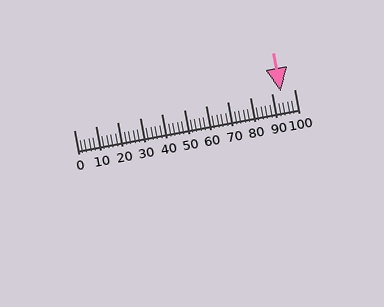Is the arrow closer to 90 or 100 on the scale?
The arrow is closer to 90.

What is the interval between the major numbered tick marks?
The major tick marks are spaced 10 units apart.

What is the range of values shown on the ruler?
The ruler shows values from 0 to 100.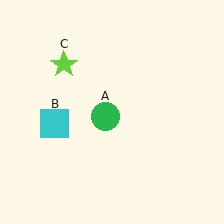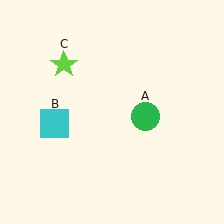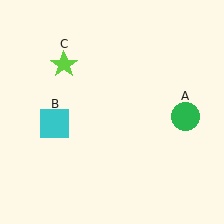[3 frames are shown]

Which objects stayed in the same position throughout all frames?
Cyan square (object B) and lime star (object C) remained stationary.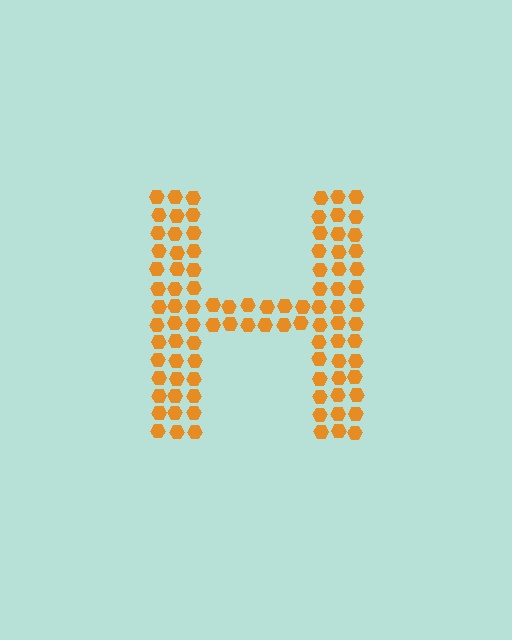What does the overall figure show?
The overall figure shows the letter H.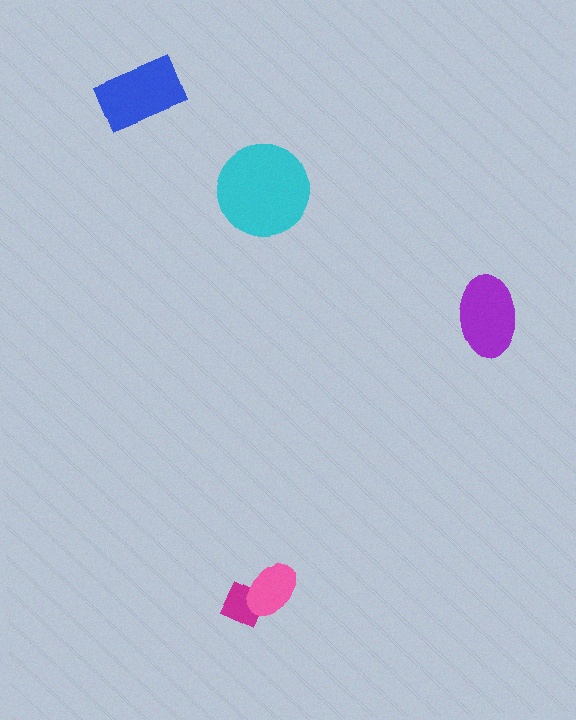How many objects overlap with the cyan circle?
0 objects overlap with the cyan circle.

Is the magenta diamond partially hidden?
Yes, it is partially covered by another shape.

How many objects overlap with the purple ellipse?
0 objects overlap with the purple ellipse.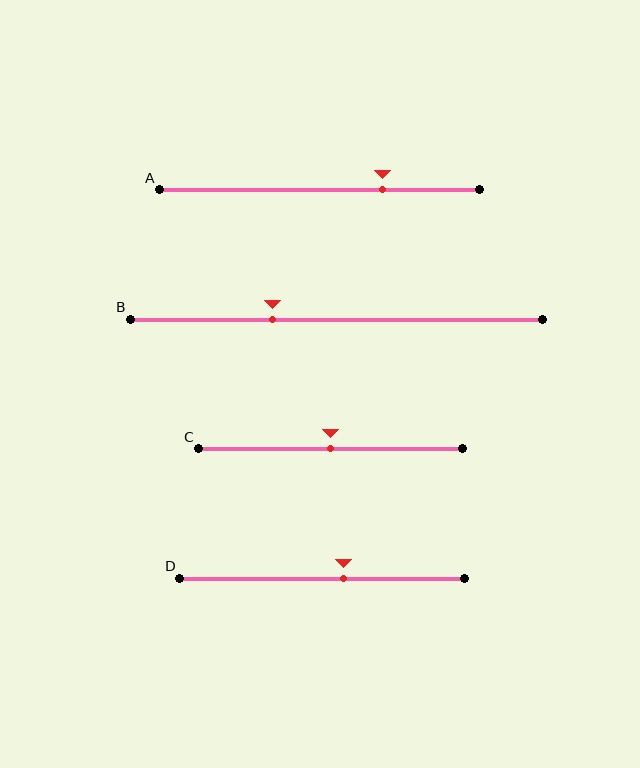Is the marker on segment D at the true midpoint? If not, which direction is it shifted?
No, the marker on segment D is shifted to the right by about 8% of the segment length.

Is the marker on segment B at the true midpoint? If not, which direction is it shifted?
No, the marker on segment B is shifted to the left by about 16% of the segment length.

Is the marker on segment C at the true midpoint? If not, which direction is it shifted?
Yes, the marker on segment C is at the true midpoint.